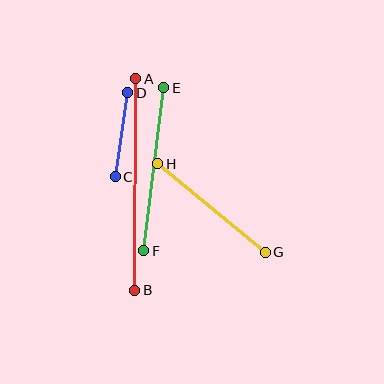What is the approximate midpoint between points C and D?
The midpoint is at approximately (121, 135) pixels.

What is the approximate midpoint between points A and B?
The midpoint is at approximately (135, 185) pixels.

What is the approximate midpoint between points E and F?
The midpoint is at approximately (154, 169) pixels.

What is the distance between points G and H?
The distance is approximately 139 pixels.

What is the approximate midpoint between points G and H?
The midpoint is at approximately (211, 208) pixels.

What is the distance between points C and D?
The distance is approximately 85 pixels.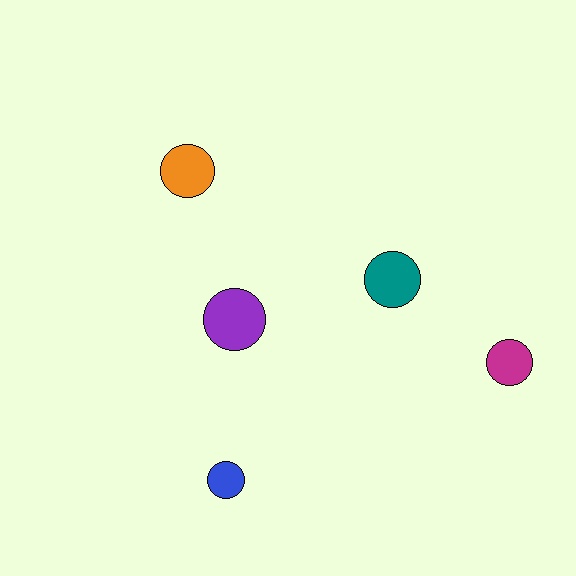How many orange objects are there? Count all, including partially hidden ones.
There is 1 orange object.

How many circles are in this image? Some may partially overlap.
There are 5 circles.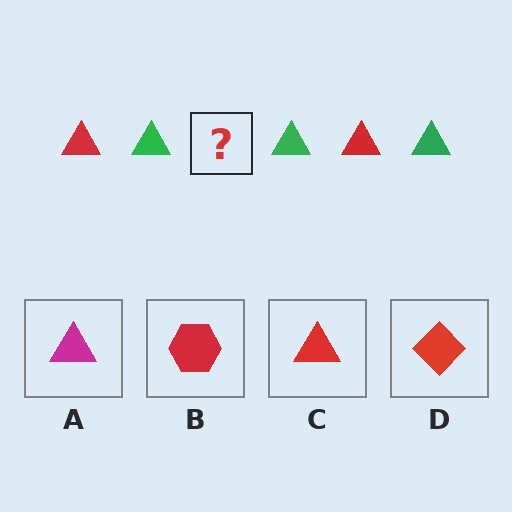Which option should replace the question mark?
Option C.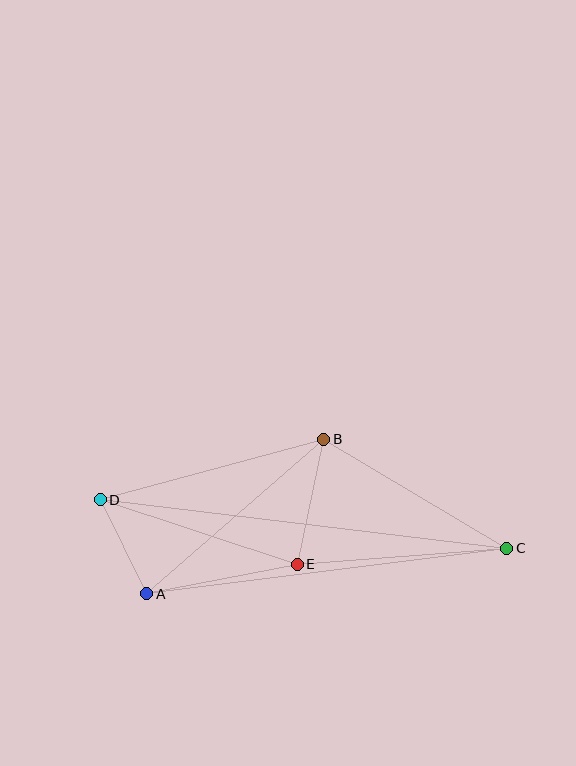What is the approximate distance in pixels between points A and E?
The distance between A and E is approximately 154 pixels.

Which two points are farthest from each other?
Points C and D are farthest from each other.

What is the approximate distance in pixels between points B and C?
The distance between B and C is approximately 213 pixels.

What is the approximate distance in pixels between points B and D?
The distance between B and D is approximately 231 pixels.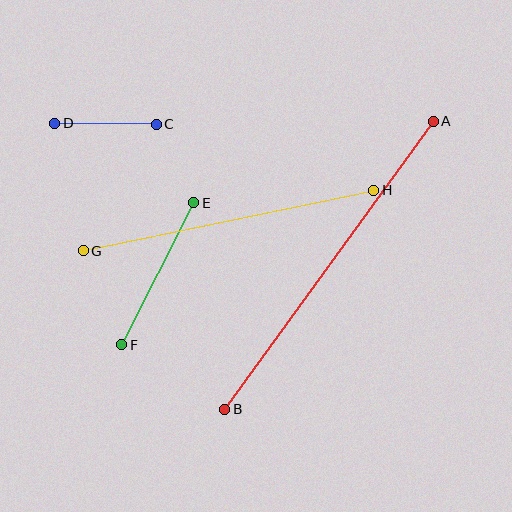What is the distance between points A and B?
The distance is approximately 356 pixels.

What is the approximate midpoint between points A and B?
The midpoint is at approximately (329, 265) pixels.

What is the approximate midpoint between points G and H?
The midpoint is at approximately (229, 220) pixels.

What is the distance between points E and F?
The distance is approximately 159 pixels.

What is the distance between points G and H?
The distance is approximately 297 pixels.